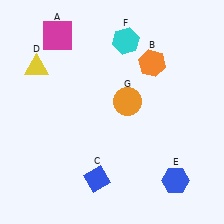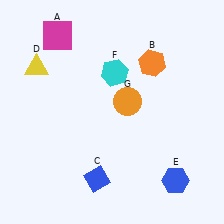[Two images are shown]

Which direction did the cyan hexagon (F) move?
The cyan hexagon (F) moved down.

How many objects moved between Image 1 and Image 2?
1 object moved between the two images.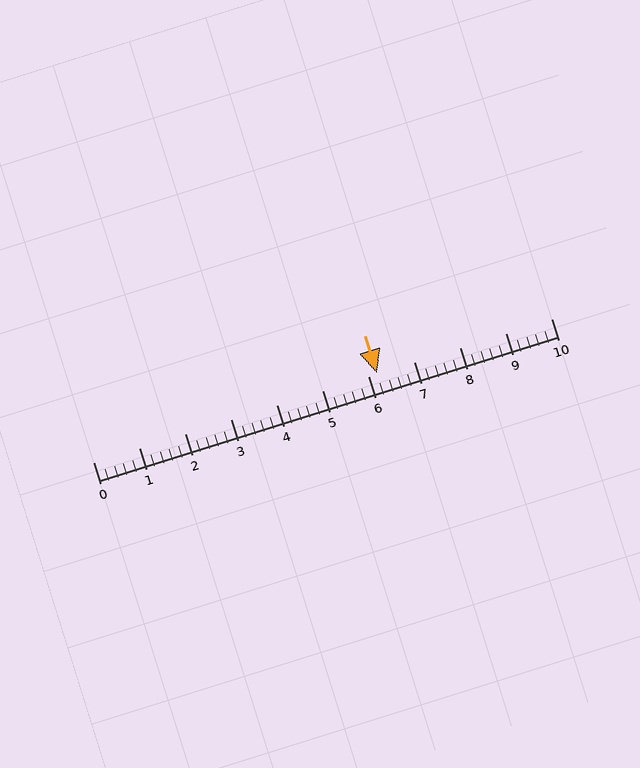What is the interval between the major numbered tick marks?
The major tick marks are spaced 1 units apart.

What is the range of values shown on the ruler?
The ruler shows values from 0 to 10.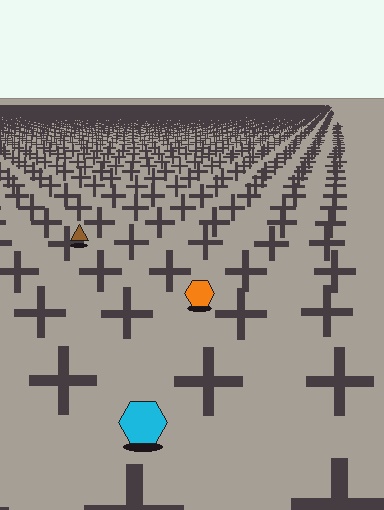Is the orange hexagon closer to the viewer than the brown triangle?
Yes. The orange hexagon is closer — you can tell from the texture gradient: the ground texture is coarser near it.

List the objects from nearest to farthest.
From nearest to farthest: the cyan hexagon, the orange hexagon, the brown triangle.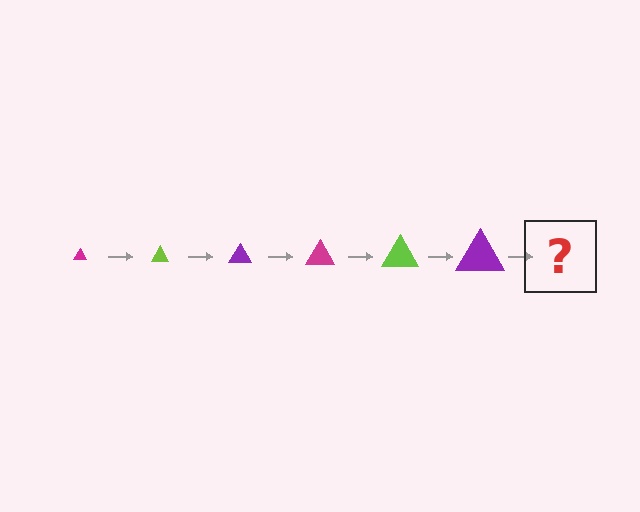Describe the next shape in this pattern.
It should be a magenta triangle, larger than the previous one.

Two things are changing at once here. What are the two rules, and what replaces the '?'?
The two rules are that the triangle grows larger each step and the color cycles through magenta, lime, and purple. The '?' should be a magenta triangle, larger than the previous one.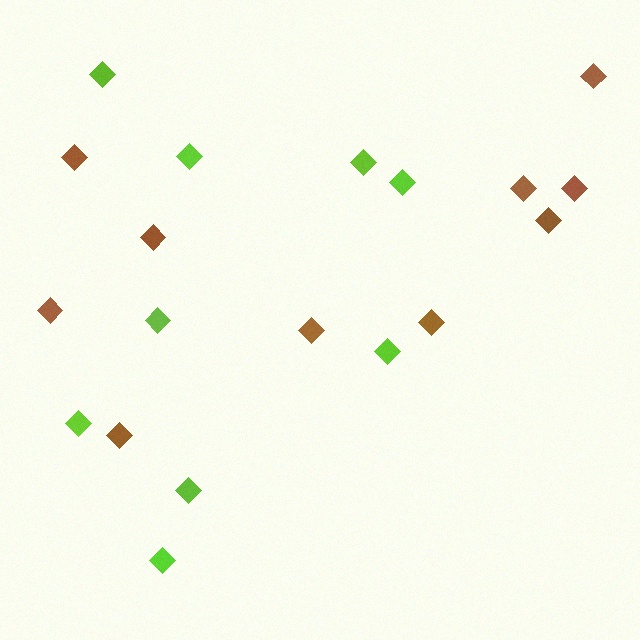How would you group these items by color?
There are 2 groups: one group of brown diamonds (10) and one group of lime diamonds (9).